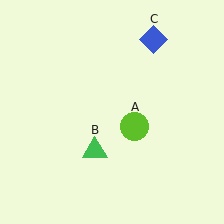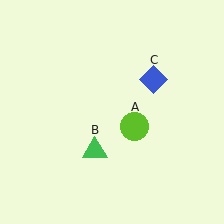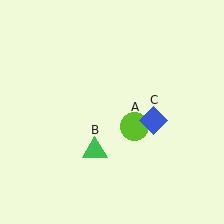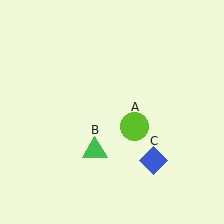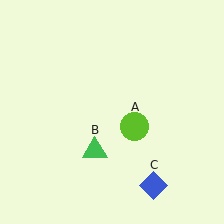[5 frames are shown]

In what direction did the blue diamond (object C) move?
The blue diamond (object C) moved down.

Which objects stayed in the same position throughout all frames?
Lime circle (object A) and green triangle (object B) remained stationary.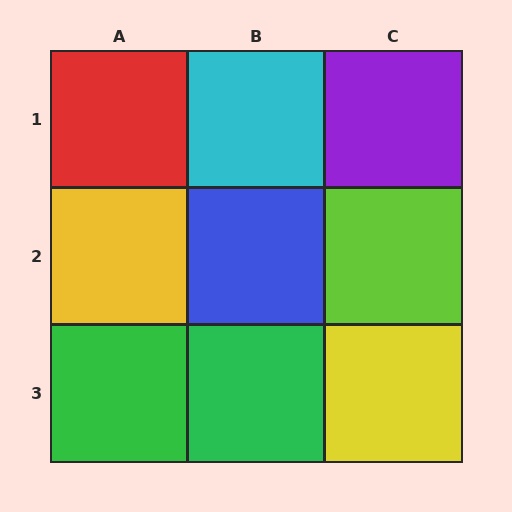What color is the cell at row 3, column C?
Yellow.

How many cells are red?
1 cell is red.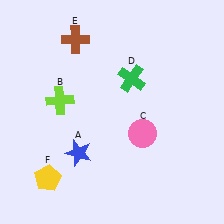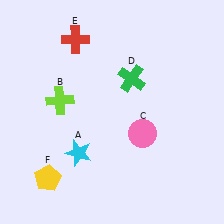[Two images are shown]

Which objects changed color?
A changed from blue to cyan. E changed from brown to red.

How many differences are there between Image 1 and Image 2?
There are 2 differences between the two images.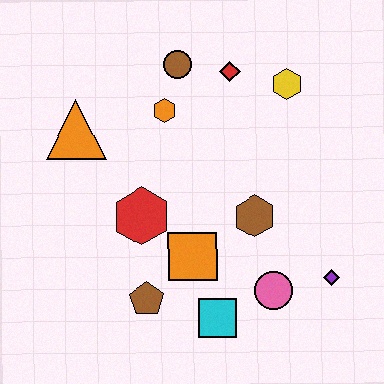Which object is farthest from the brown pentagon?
The yellow hexagon is farthest from the brown pentagon.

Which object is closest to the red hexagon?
The orange square is closest to the red hexagon.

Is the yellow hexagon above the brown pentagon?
Yes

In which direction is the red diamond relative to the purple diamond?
The red diamond is above the purple diamond.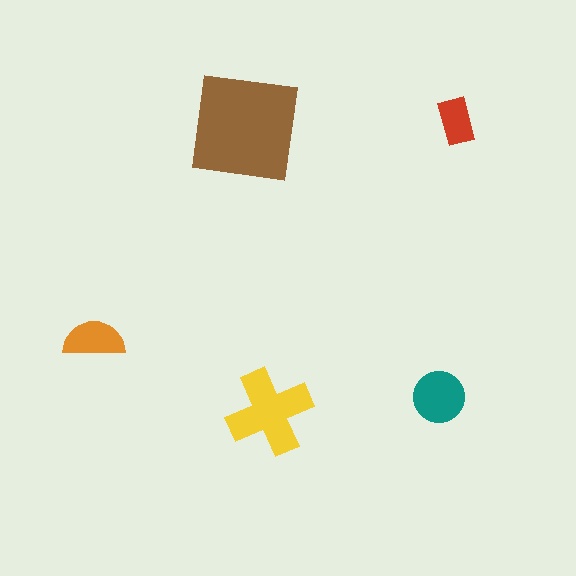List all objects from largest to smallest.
The brown square, the yellow cross, the teal circle, the orange semicircle, the red rectangle.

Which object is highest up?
The red rectangle is topmost.